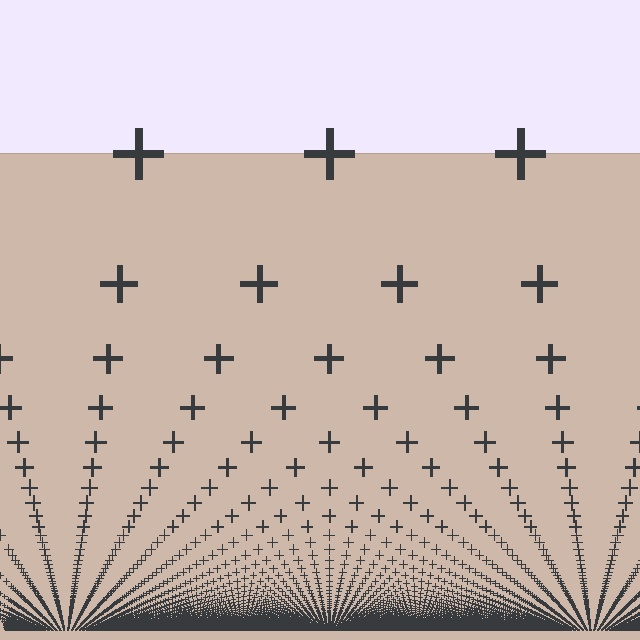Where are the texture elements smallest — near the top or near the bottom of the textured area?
Near the bottom.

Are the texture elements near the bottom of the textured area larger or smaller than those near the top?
Smaller. The gradient is inverted — elements near the bottom are smaller and denser.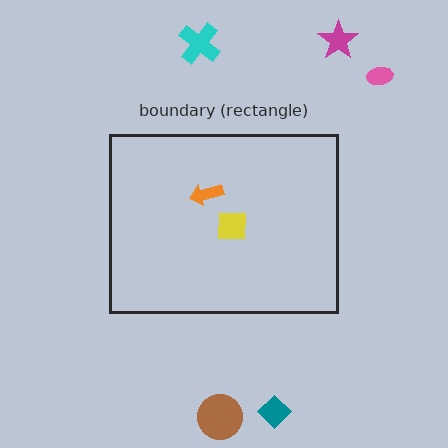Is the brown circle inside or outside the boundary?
Outside.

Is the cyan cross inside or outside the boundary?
Outside.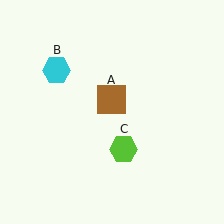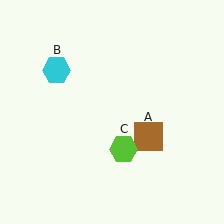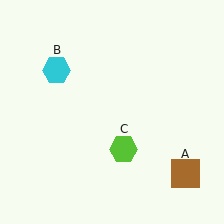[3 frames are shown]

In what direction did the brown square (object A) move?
The brown square (object A) moved down and to the right.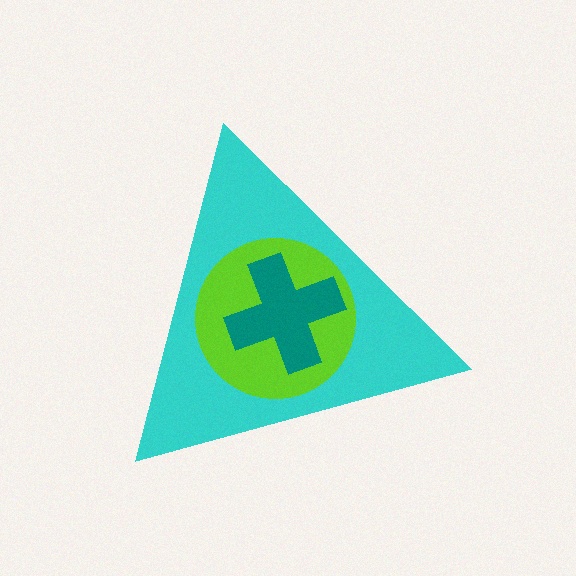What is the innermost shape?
The teal cross.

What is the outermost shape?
The cyan triangle.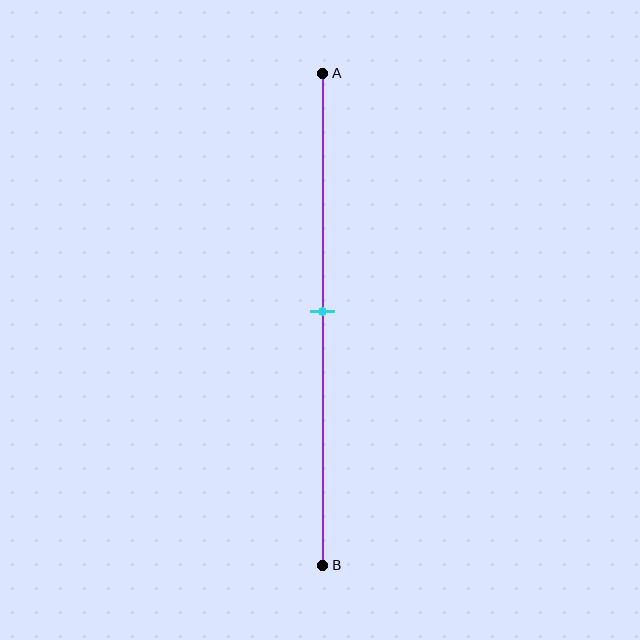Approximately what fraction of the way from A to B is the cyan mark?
The cyan mark is approximately 50% of the way from A to B.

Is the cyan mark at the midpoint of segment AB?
Yes, the mark is approximately at the midpoint.